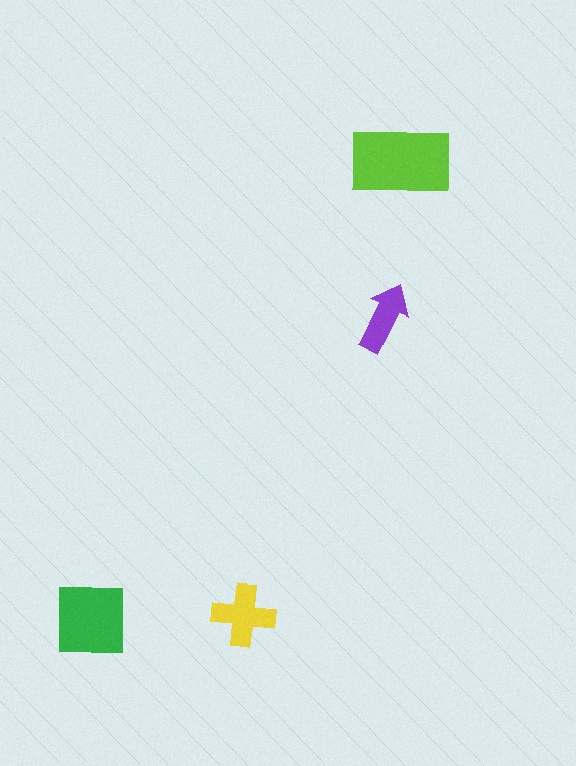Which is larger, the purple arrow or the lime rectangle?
The lime rectangle.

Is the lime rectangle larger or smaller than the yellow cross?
Larger.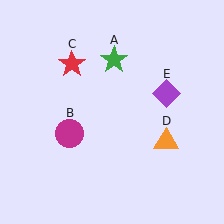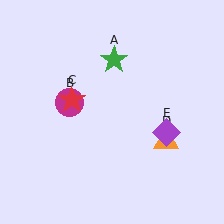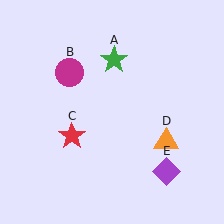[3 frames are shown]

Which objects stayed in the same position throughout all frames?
Green star (object A) and orange triangle (object D) remained stationary.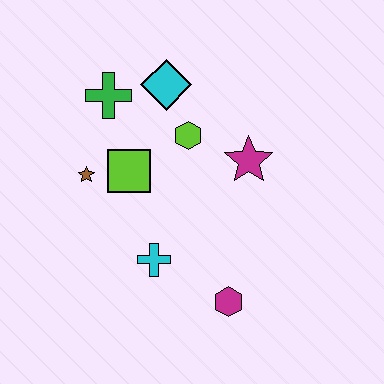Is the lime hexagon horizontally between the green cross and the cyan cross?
No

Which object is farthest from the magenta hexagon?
The green cross is farthest from the magenta hexagon.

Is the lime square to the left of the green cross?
No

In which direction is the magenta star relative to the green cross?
The magenta star is to the right of the green cross.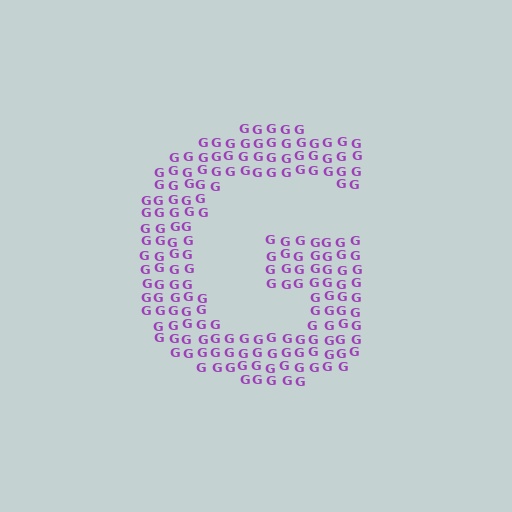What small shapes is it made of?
It is made of small letter G's.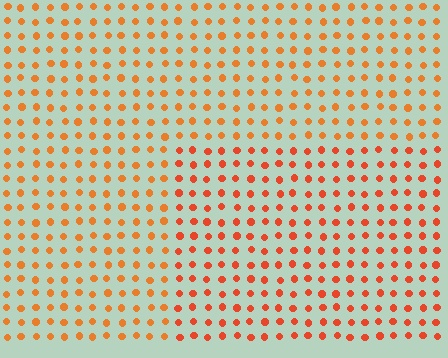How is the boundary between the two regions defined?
The boundary is defined purely by a slight shift in hue (about 18 degrees). Spacing, size, and orientation are identical on both sides.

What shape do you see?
I see a rectangle.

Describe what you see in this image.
The image is filled with small orange elements in a uniform arrangement. A rectangle-shaped region is visible where the elements are tinted to a slightly different hue, forming a subtle color boundary.